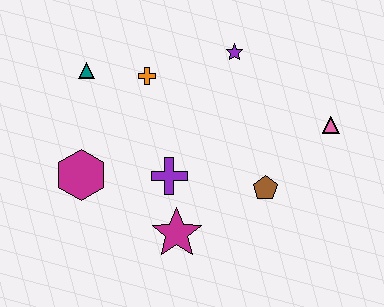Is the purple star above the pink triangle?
Yes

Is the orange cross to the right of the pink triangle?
No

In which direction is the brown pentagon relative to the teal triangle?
The brown pentagon is to the right of the teal triangle.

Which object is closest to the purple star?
The orange cross is closest to the purple star.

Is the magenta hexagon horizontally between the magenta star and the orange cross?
No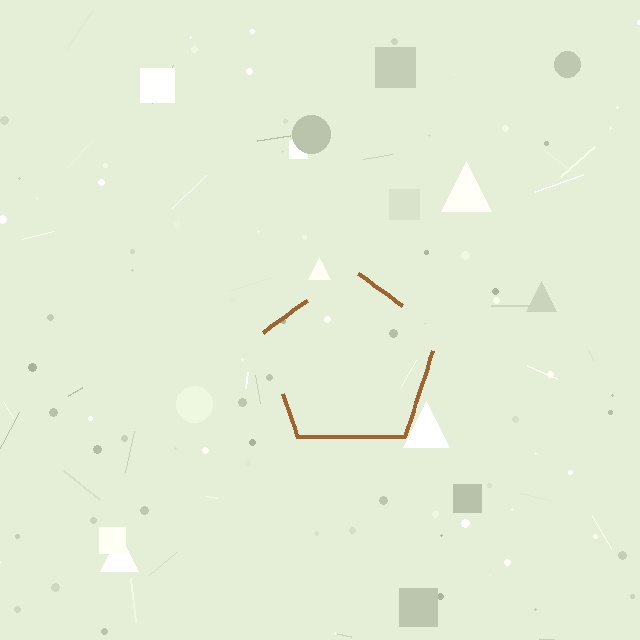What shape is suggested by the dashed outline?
The dashed outline suggests a pentagon.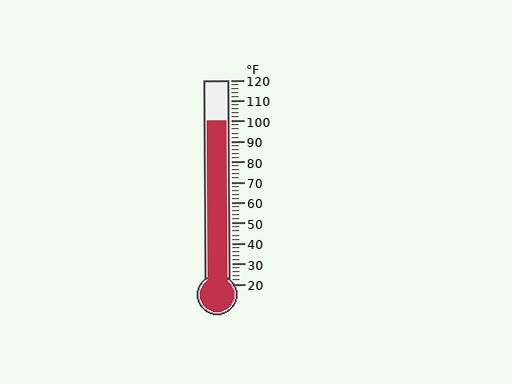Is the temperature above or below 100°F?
The temperature is at 100°F.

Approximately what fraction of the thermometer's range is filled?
The thermometer is filled to approximately 80% of its range.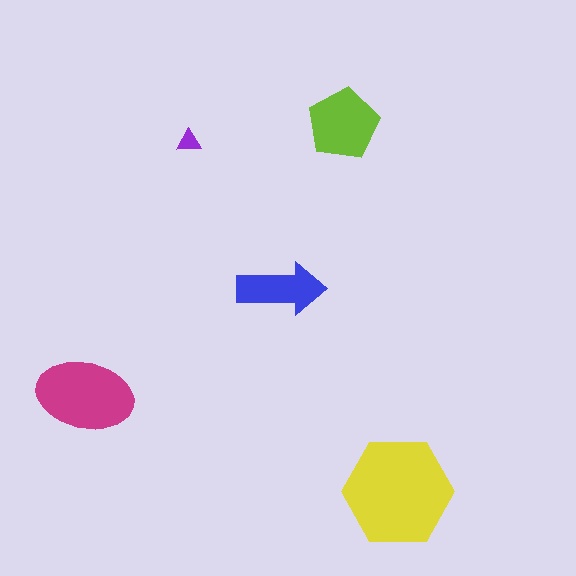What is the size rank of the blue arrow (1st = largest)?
4th.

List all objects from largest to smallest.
The yellow hexagon, the magenta ellipse, the lime pentagon, the blue arrow, the purple triangle.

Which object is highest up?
The lime pentagon is topmost.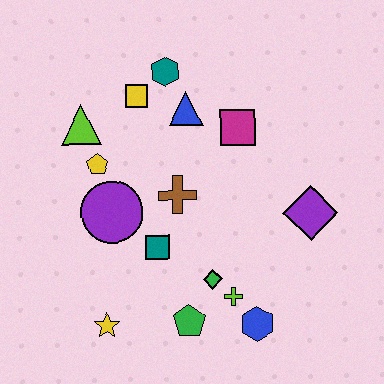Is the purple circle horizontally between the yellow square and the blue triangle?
No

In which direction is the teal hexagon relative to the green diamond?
The teal hexagon is above the green diamond.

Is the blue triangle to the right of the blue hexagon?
No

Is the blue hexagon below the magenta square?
Yes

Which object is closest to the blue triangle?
The teal hexagon is closest to the blue triangle.